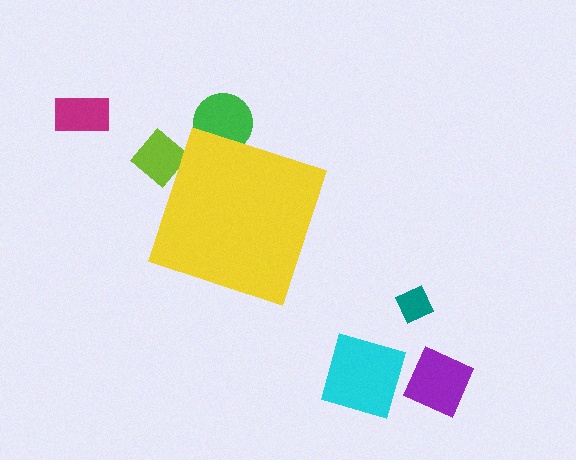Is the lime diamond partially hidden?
Yes, the lime diamond is partially hidden behind the yellow diamond.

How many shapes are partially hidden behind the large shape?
2 shapes are partially hidden.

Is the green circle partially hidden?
Yes, the green circle is partially hidden behind the yellow diamond.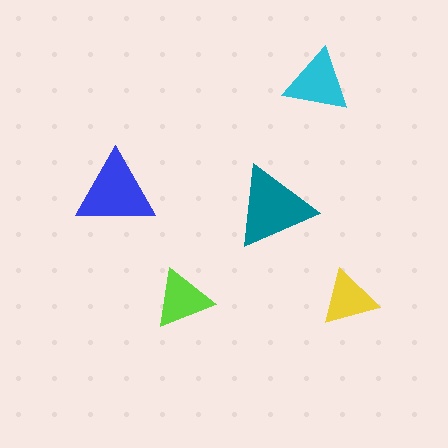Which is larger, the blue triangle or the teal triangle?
The teal one.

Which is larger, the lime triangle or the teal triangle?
The teal one.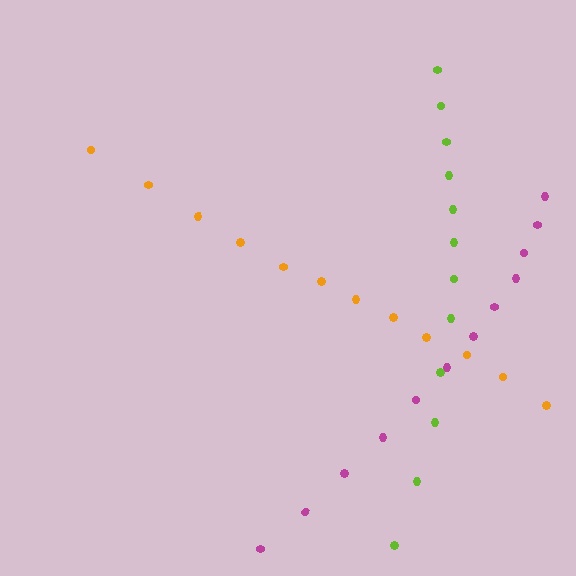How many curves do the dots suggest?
There are 3 distinct paths.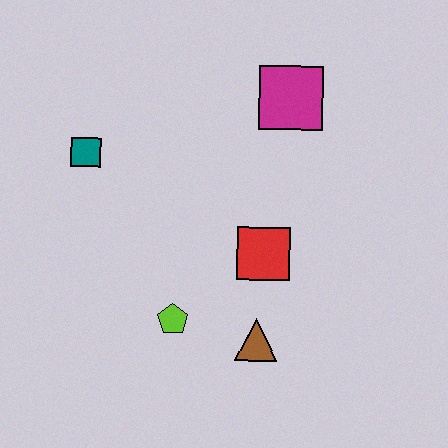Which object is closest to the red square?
The brown triangle is closest to the red square.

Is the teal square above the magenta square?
No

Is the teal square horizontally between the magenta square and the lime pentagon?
No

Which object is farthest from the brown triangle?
The teal square is farthest from the brown triangle.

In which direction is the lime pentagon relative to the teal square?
The lime pentagon is below the teal square.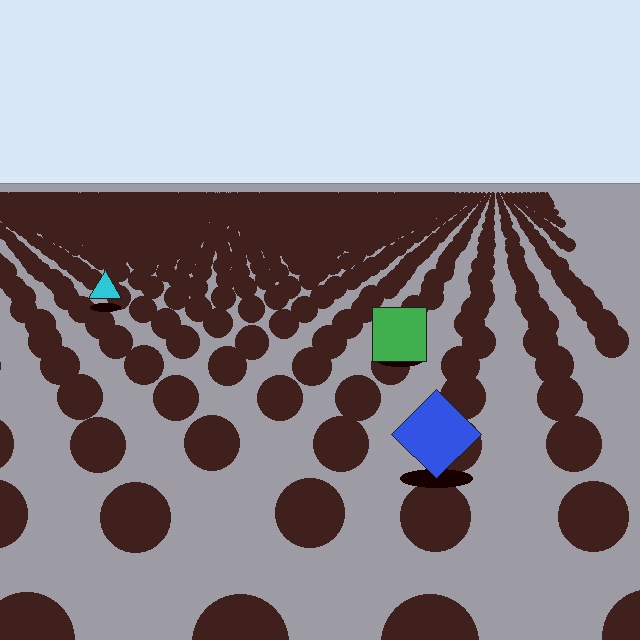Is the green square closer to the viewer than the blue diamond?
No. The blue diamond is closer — you can tell from the texture gradient: the ground texture is coarser near it.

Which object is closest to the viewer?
The blue diamond is closest. The texture marks near it are larger and more spread out.